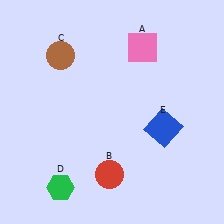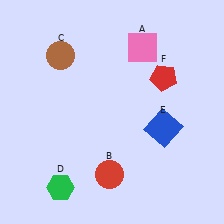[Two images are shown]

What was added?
A red pentagon (F) was added in Image 2.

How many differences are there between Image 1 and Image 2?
There is 1 difference between the two images.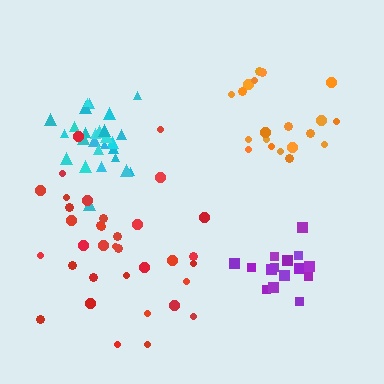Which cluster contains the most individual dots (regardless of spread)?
Red (35).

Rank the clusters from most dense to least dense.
cyan, orange, purple, red.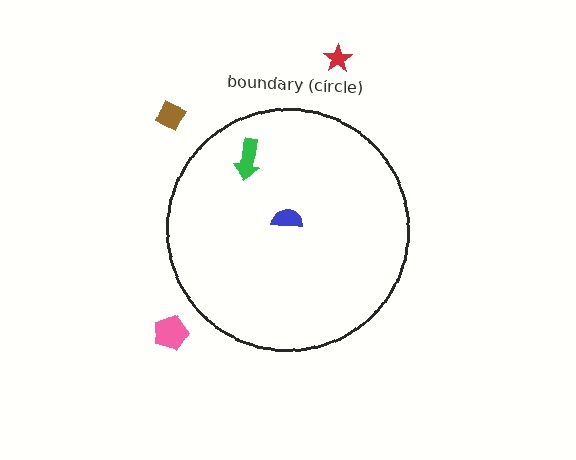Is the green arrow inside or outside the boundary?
Inside.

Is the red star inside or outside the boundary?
Outside.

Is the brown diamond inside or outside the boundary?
Outside.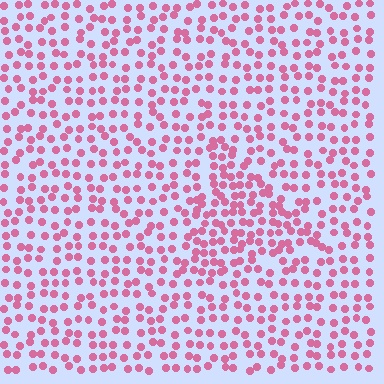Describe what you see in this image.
The image contains small pink elements arranged at two different densities. A triangle-shaped region is visible where the elements are more densely packed than the surrounding area.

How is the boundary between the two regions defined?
The boundary is defined by a change in element density (approximately 1.6x ratio). All elements are the same color, size, and shape.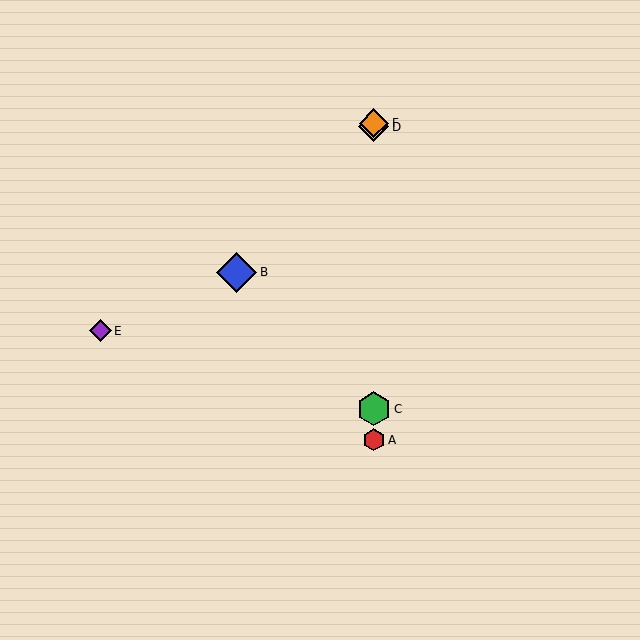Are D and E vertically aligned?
No, D is at x≈374 and E is at x≈100.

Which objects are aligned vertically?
Objects A, C, D, F are aligned vertically.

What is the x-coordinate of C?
Object C is at x≈374.